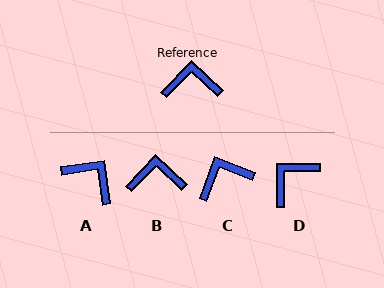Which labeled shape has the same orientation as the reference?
B.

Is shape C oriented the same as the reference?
No, it is off by about 23 degrees.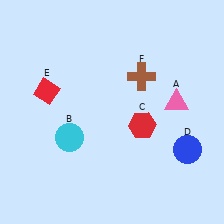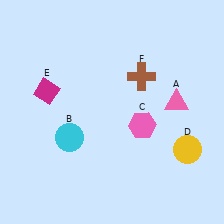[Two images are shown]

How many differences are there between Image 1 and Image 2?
There are 3 differences between the two images.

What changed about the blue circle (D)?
In Image 1, D is blue. In Image 2, it changed to yellow.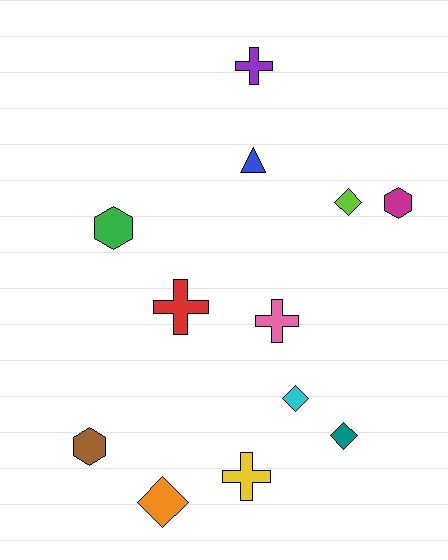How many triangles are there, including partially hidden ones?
There is 1 triangle.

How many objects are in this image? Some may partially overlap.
There are 12 objects.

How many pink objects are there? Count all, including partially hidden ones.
There is 1 pink object.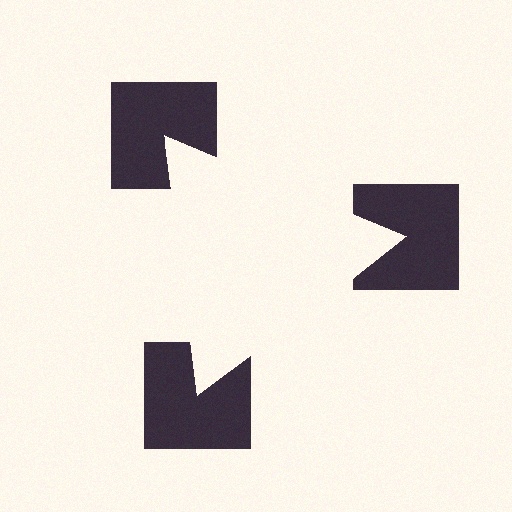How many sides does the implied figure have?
3 sides.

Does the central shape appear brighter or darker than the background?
It typically appears slightly brighter than the background, even though no actual brightness change is drawn.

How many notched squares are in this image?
There are 3 — one at each vertex of the illusory triangle.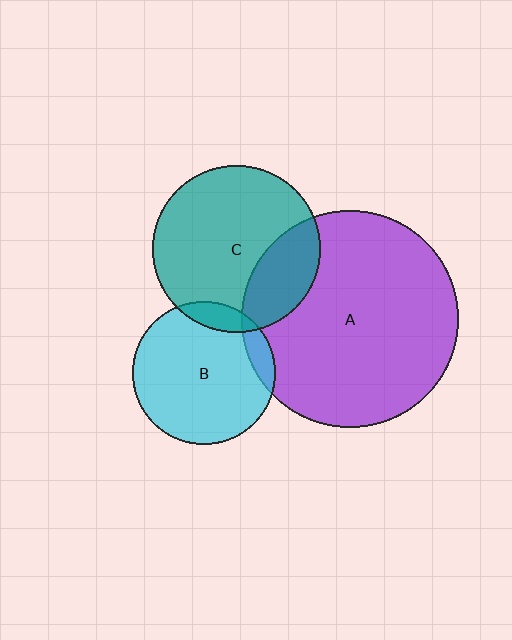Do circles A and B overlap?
Yes.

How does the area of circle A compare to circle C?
Approximately 1.7 times.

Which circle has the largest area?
Circle A (purple).